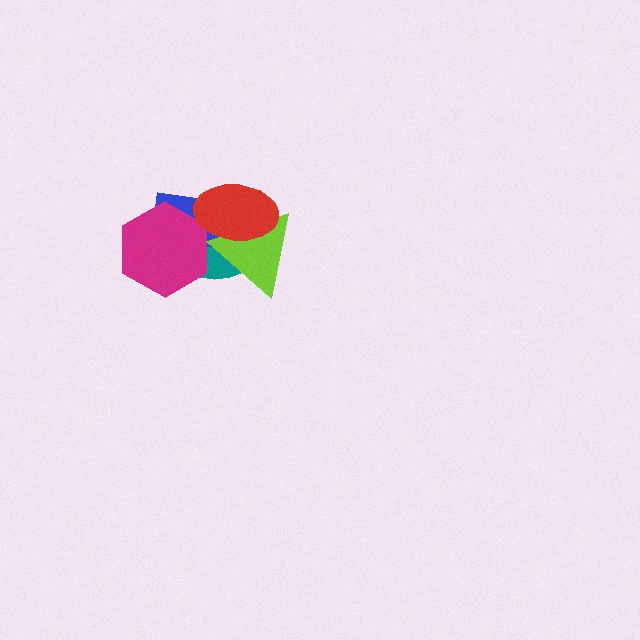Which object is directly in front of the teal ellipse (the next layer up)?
The blue rectangle is directly in front of the teal ellipse.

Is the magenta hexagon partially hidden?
Yes, it is partially covered by another shape.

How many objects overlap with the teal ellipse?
4 objects overlap with the teal ellipse.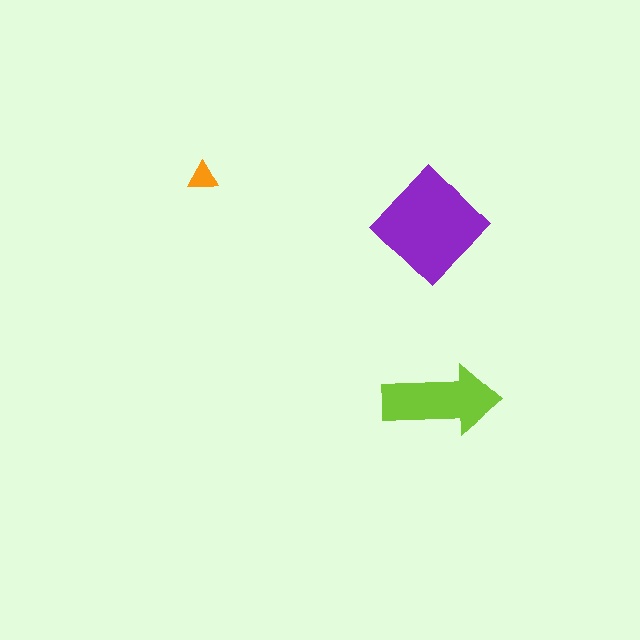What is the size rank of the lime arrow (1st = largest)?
2nd.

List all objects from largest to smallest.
The purple diamond, the lime arrow, the orange triangle.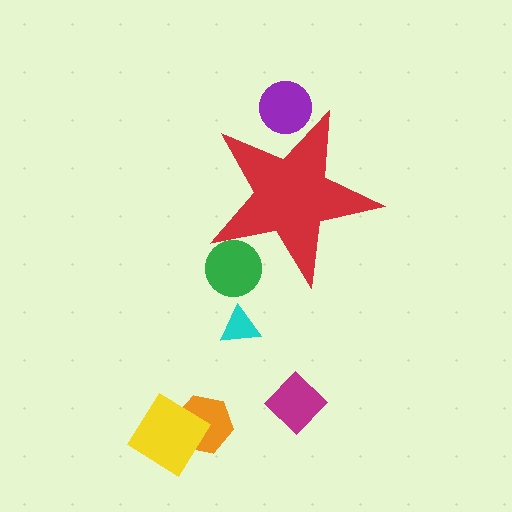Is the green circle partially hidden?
Yes, the green circle is partially hidden behind the red star.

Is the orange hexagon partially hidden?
No, the orange hexagon is fully visible.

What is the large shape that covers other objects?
A red star.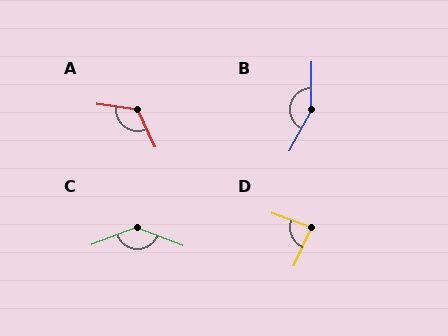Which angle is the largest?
B, at approximately 153 degrees.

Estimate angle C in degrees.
Approximately 138 degrees.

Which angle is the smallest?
D, at approximately 86 degrees.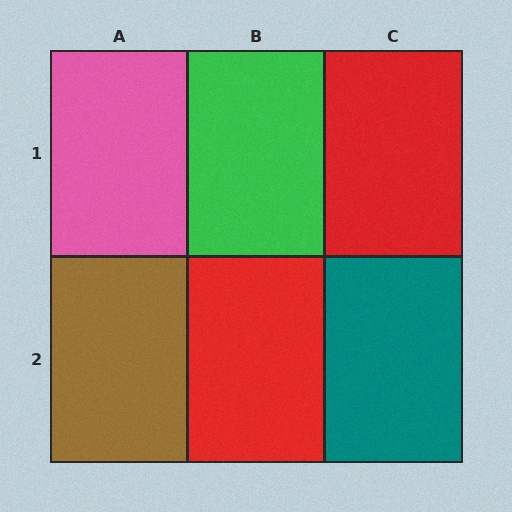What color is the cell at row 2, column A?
Brown.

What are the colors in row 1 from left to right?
Pink, green, red.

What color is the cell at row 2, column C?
Teal.